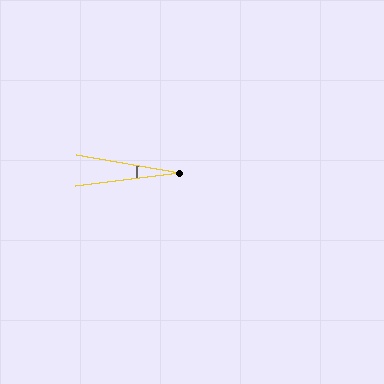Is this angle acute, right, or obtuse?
It is acute.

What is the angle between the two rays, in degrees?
Approximately 17 degrees.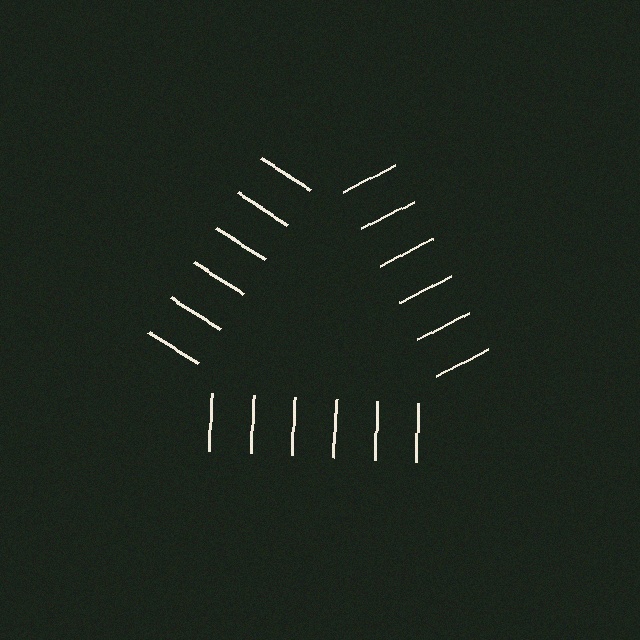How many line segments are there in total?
18 — 6 along each of the 3 edges.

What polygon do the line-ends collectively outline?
An illusory triangle — the line segments terminate on its edges but no continuous stroke is drawn.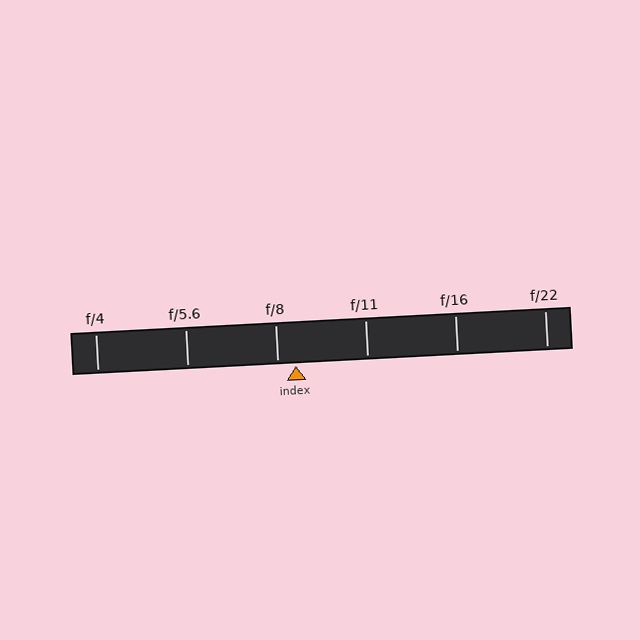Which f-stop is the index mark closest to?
The index mark is closest to f/8.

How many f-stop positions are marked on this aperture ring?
There are 6 f-stop positions marked.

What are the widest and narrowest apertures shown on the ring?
The widest aperture shown is f/4 and the narrowest is f/22.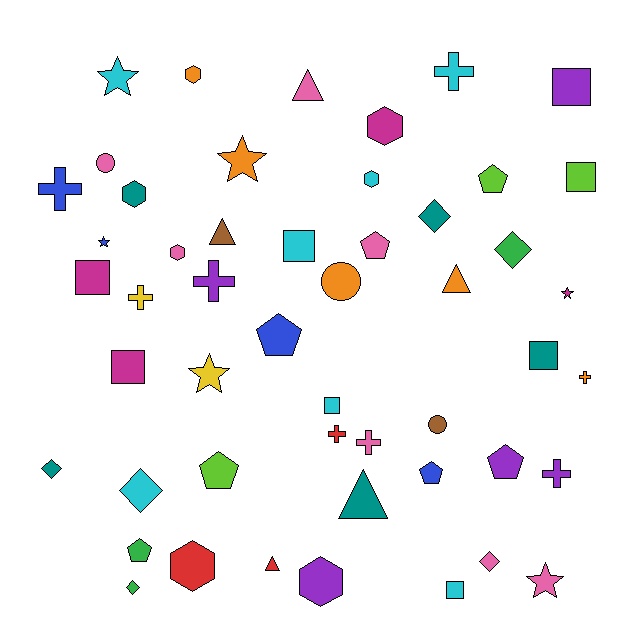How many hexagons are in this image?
There are 7 hexagons.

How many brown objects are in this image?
There are 2 brown objects.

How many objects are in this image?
There are 50 objects.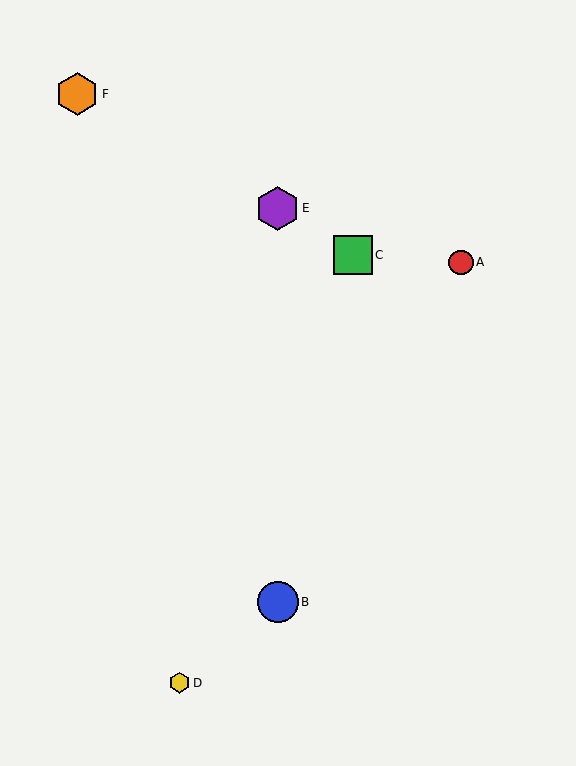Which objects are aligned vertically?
Objects B, E are aligned vertically.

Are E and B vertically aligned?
Yes, both are at x≈278.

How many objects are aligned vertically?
2 objects (B, E) are aligned vertically.